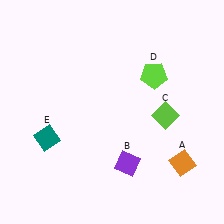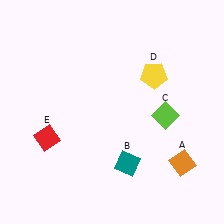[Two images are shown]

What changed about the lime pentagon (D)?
In Image 1, D is lime. In Image 2, it changed to yellow.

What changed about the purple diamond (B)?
In Image 1, B is purple. In Image 2, it changed to teal.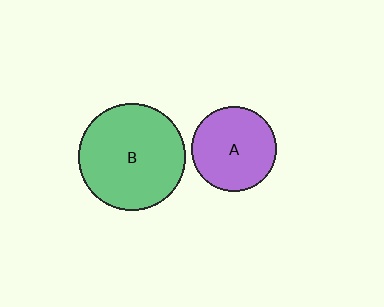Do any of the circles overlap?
No, none of the circles overlap.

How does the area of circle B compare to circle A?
Approximately 1.6 times.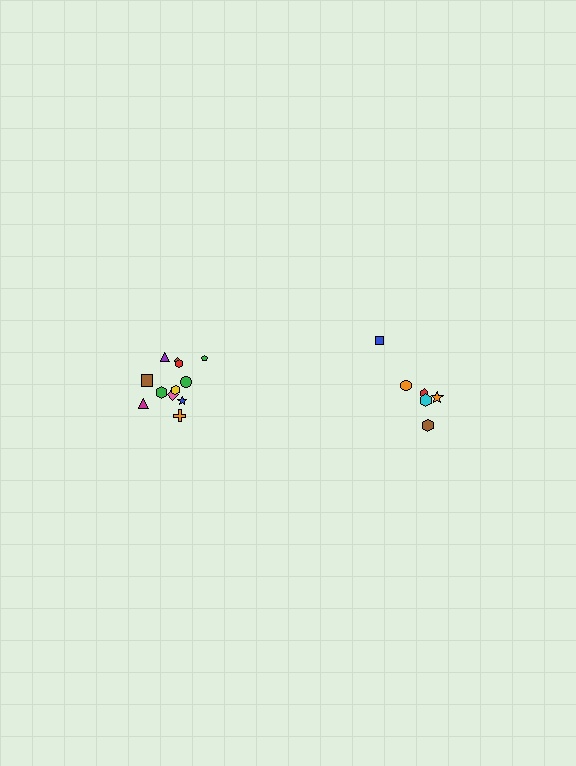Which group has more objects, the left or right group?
The left group.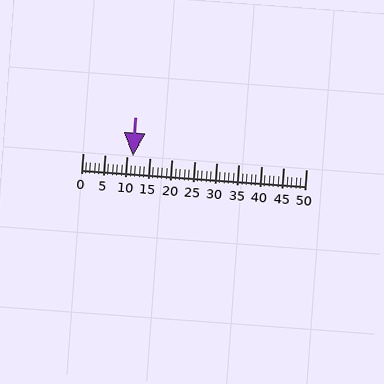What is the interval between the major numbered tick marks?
The major tick marks are spaced 5 units apart.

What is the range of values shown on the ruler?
The ruler shows values from 0 to 50.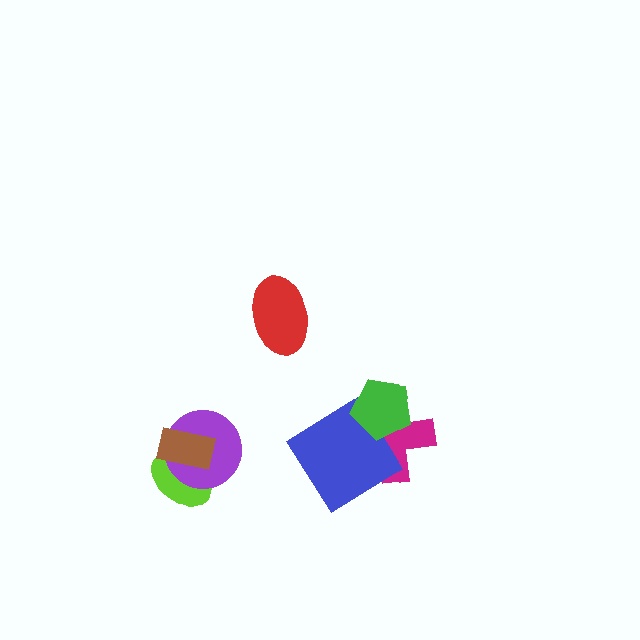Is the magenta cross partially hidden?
Yes, it is partially covered by another shape.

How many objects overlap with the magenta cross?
2 objects overlap with the magenta cross.